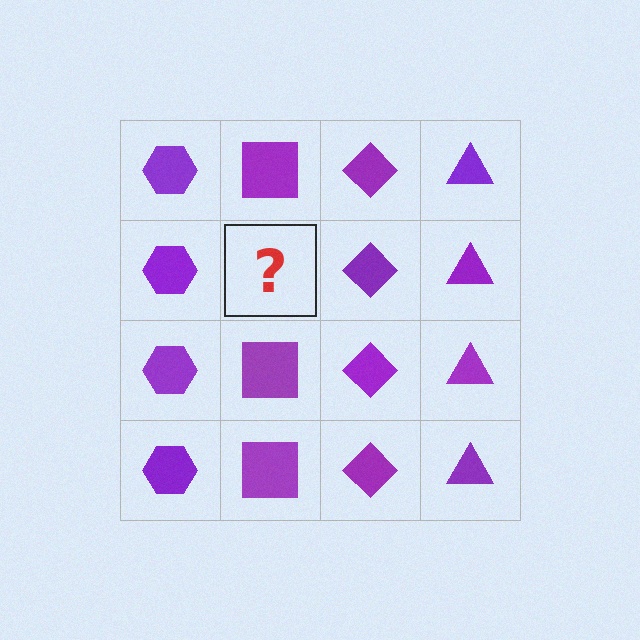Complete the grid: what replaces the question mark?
The question mark should be replaced with a purple square.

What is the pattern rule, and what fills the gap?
The rule is that each column has a consistent shape. The gap should be filled with a purple square.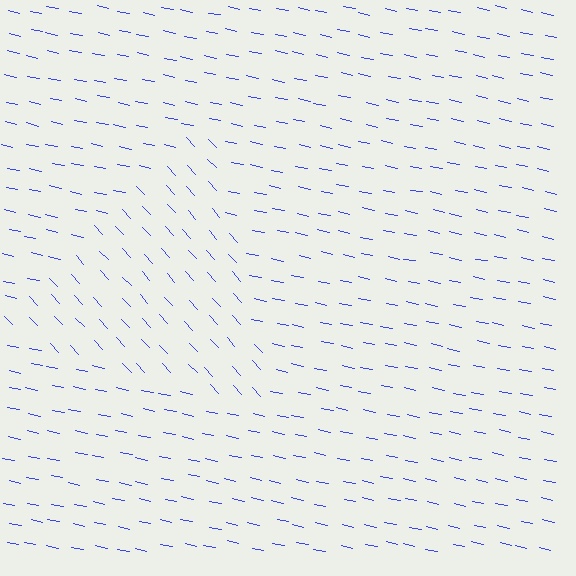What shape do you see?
I see a triangle.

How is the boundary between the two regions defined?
The boundary is defined purely by a change in line orientation (approximately 36 degrees difference). All lines are the same color and thickness.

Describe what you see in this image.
The image is filled with small blue line segments. A triangle region in the image has lines oriented differently from the surrounding lines, creating a visible texture boundary.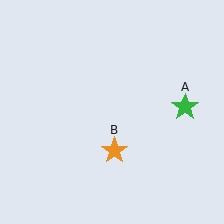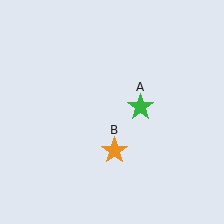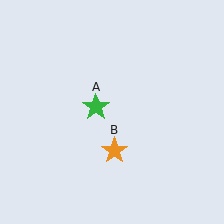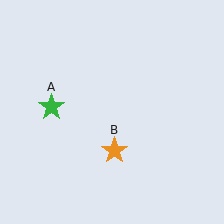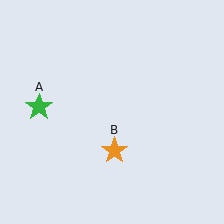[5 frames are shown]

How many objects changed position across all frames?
1 object changed position: green star (object A).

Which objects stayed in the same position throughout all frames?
Orange star (object B) remained stationary.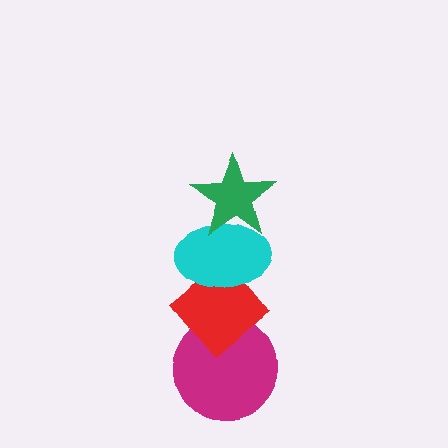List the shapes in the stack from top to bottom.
From top to bottom: the green star, the cyan ellipse, the red diamond, the magenta circle.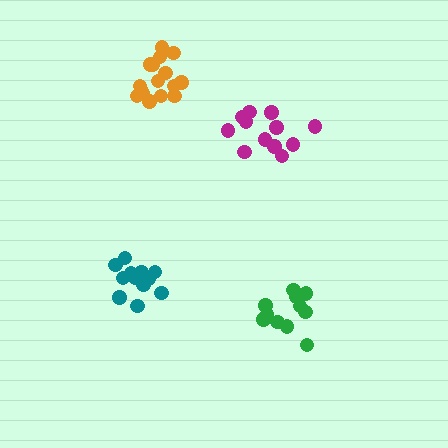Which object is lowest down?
The green cluster is bottommost.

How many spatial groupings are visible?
There are 4 spatial groupings.